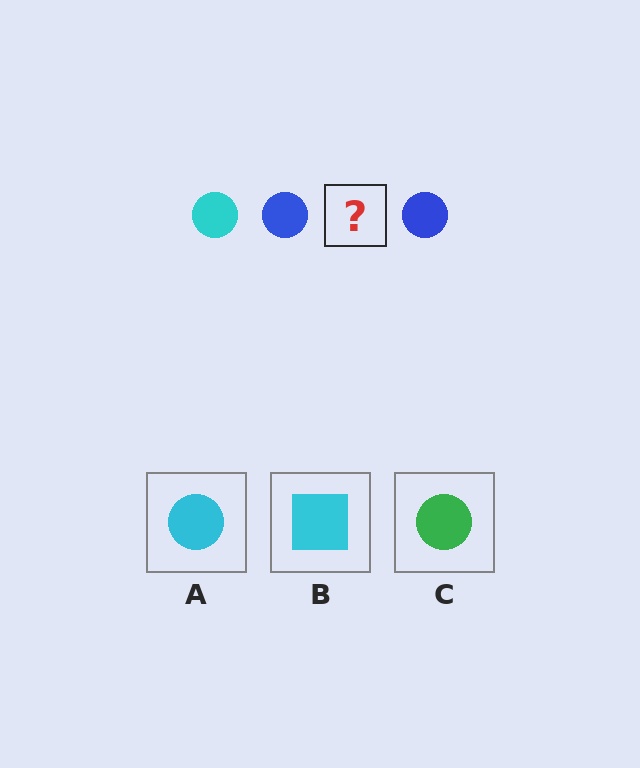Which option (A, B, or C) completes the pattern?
A.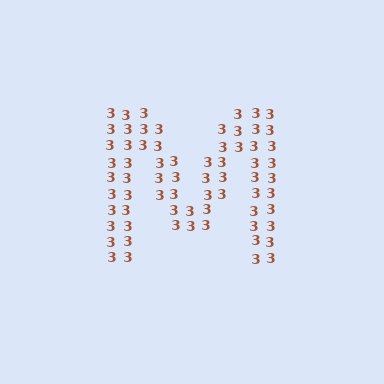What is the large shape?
The large shape is the letter M.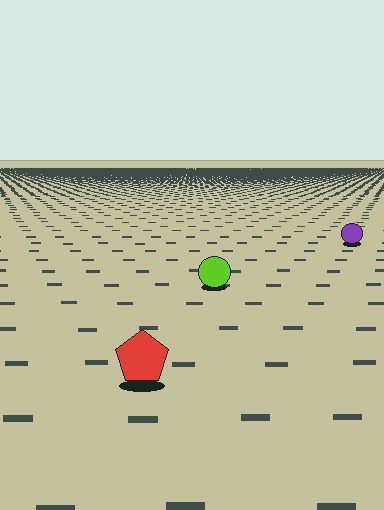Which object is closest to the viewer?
The red pentagon is closest. The texture marks near it are larger and more spread out.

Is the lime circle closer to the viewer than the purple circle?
Yes. The lime circle is closer — you can tell from the texture gradient: the ground texture is coarser near it.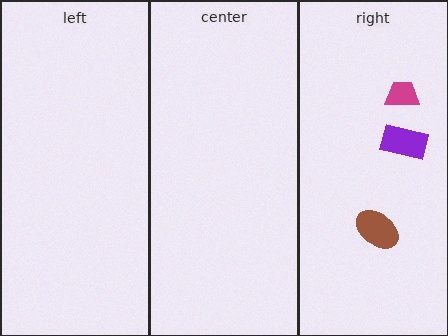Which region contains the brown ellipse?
The right region.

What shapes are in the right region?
The purple rectangle, the magenta trapezoid, the brown ellipse.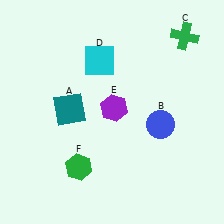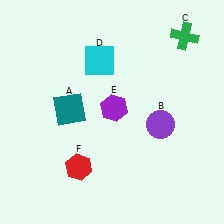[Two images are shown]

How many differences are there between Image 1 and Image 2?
There are 2 differences between the two images.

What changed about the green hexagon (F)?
In Image 1, F is green. In Image 2, it changed to red.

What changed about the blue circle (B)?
In Image 1, B is blue. In Image 2, it changed to purple.